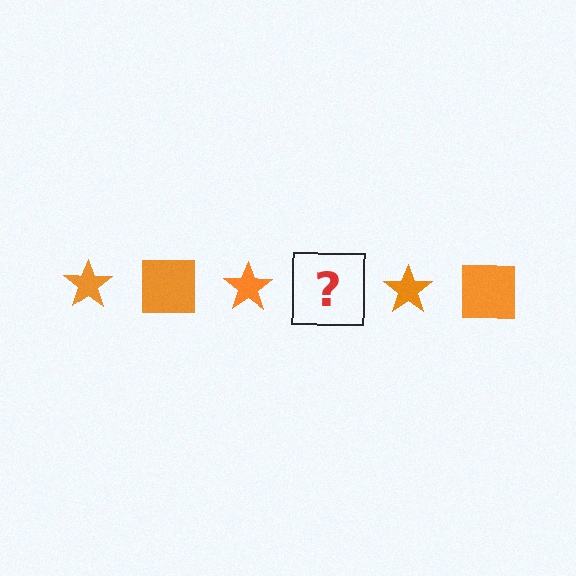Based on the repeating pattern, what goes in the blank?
The blank should be an orange square.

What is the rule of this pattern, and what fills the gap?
The rule is that the pattern cycles through star, square shapes in orange. The gap should be filled with an orange square.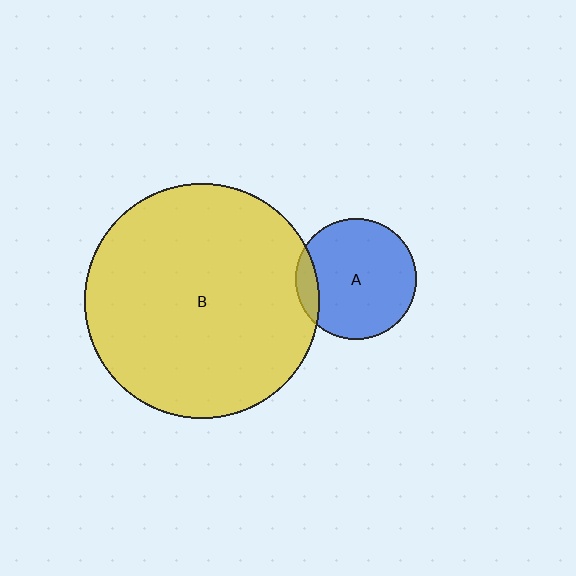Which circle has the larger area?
Circle B (yellow).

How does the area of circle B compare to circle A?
Approximately 3.8 times.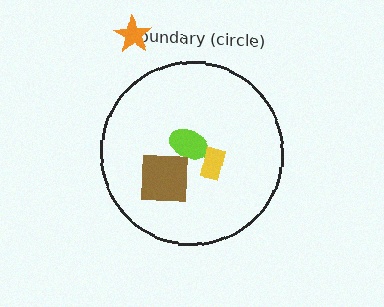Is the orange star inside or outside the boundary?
Outside.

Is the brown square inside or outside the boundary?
Inside.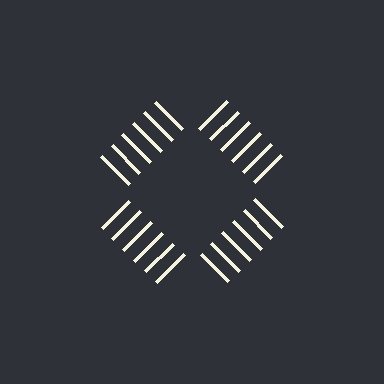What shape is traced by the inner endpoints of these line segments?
An illusory square — the line segments terminate on its edges but no continuous stroke is drawn.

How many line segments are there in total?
24 — 6 along each of the 4 edges.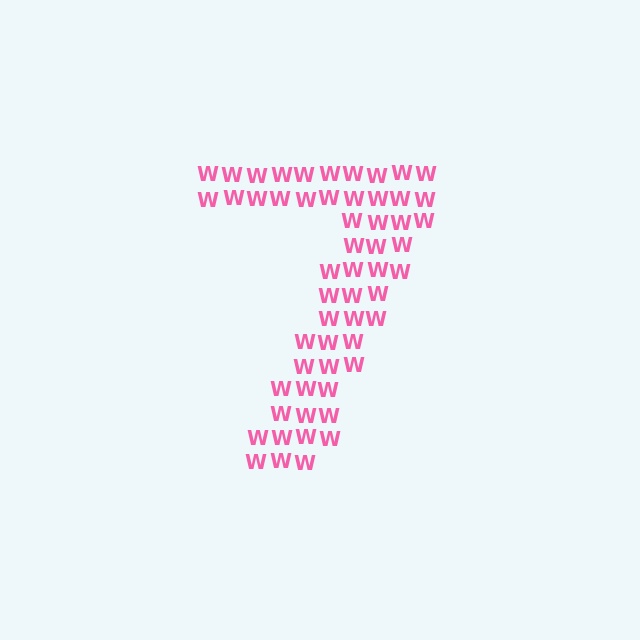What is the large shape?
The large shape is the digit 7.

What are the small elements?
The small elements are letter W's.